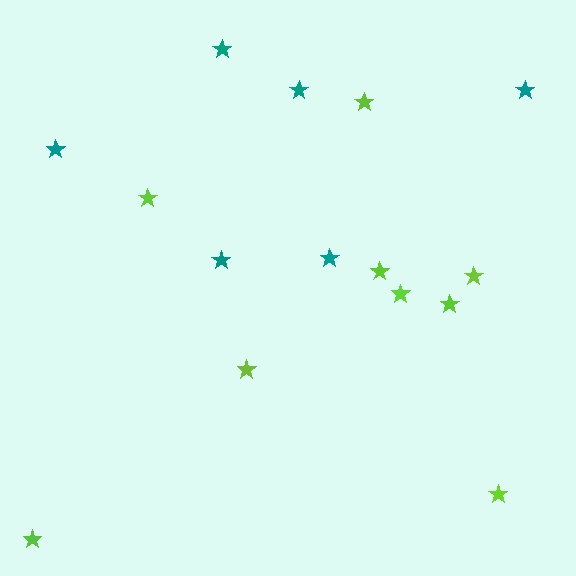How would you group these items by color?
There are 2 groups: one group of teal stars (6) and one group of lime stars (9).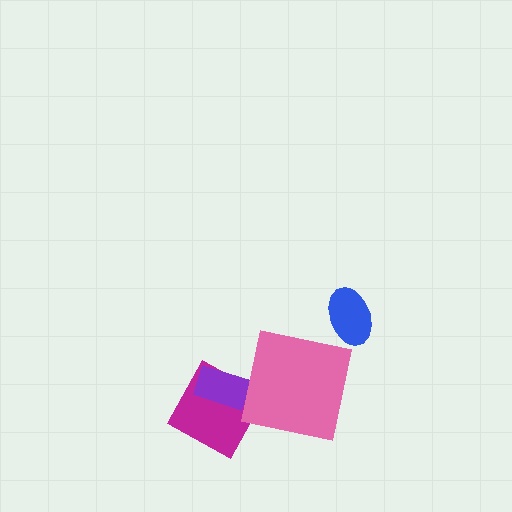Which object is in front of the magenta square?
The purple rectangle is in front of the magenta square.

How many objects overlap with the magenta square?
1 object overlaps with the magenta square.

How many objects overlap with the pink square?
0 objects overlap with the pink square.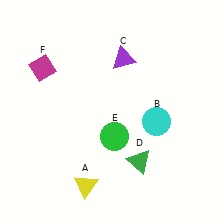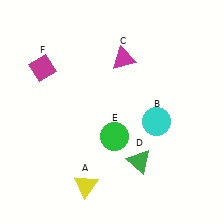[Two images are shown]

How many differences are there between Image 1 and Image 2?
There is 1 difference between the two images.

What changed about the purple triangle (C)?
In Image 1, C is purple. In Image 2, it changed to magenta.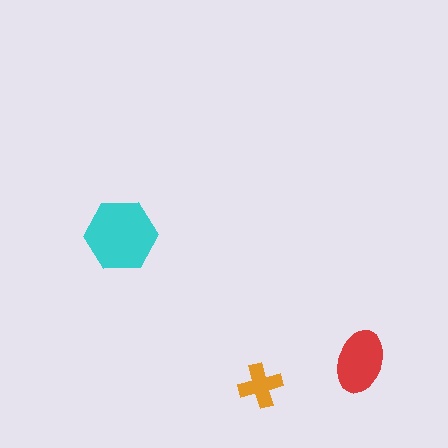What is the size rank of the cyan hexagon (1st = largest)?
1st.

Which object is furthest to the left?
The cyan hexagon is leftmost.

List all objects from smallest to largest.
The orange cross, the red ellipse, the cyan hexagon.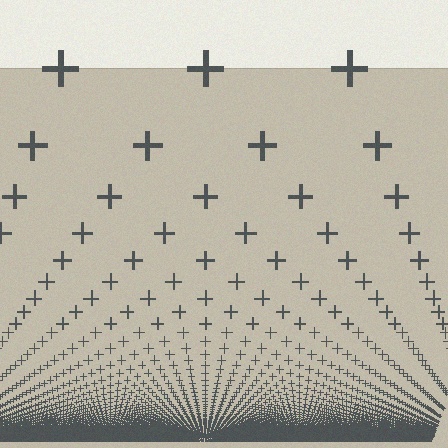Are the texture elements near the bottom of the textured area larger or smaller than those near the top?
Smaller. The gradient is inverted — elements near the bottom are smaller and denser.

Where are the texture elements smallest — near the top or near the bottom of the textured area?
Near the bottom.